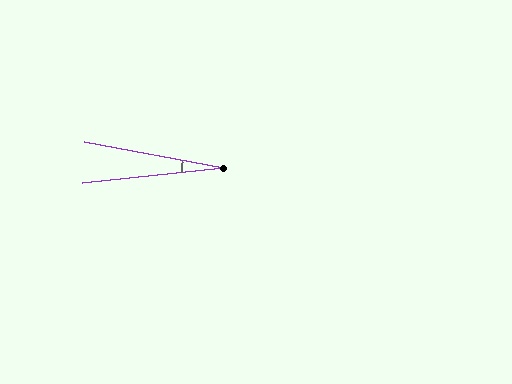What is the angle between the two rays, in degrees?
Approximately 17 degrees.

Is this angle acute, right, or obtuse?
It is acute.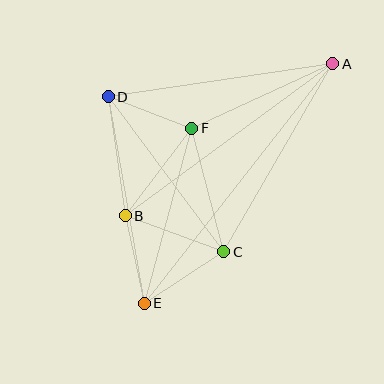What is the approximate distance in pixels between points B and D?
The distance between B and D is approximately 121 pixels.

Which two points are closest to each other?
Points B and E are closest to each other.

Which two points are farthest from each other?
Points A and E are farthest from each other.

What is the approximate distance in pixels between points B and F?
The distance between B and F is approximately 110 pixels.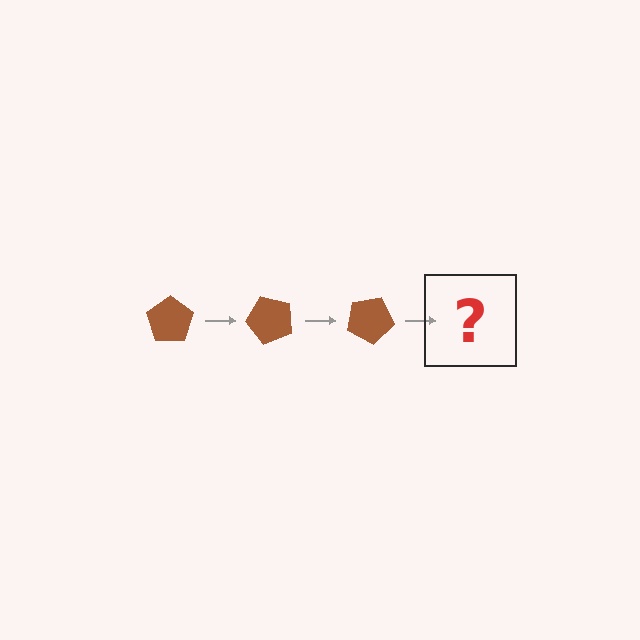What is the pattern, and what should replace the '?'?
The pattern is that the pentagon rotates 50 degrees each step. The '?' should be a brown pentagon rotated 150 degrees.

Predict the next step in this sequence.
The next step is a brown pentagon rotated 150 degrees.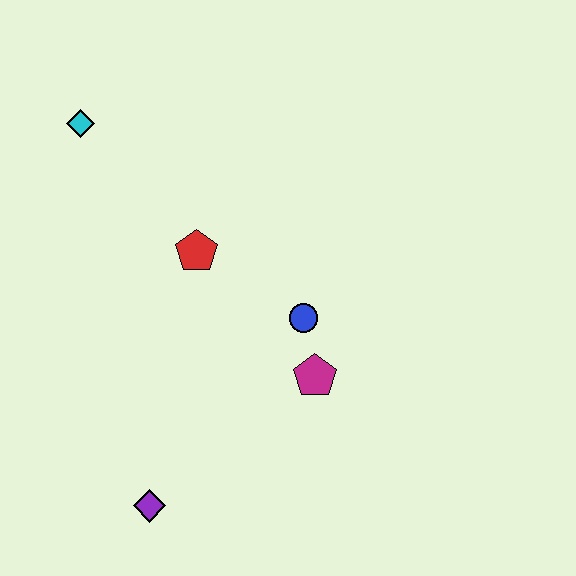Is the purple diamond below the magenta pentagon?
Yes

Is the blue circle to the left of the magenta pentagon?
Yes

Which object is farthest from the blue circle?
The cyan diamond is farthest from the blue circle.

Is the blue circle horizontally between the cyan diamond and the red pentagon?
No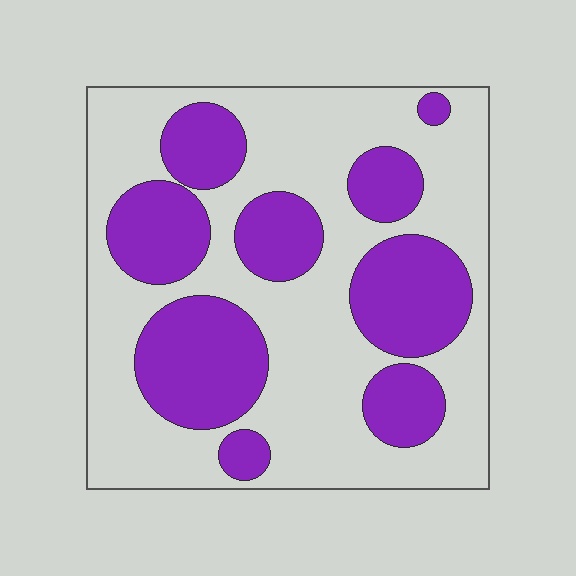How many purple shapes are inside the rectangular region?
9.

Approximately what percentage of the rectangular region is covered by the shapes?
Approximately 35%.